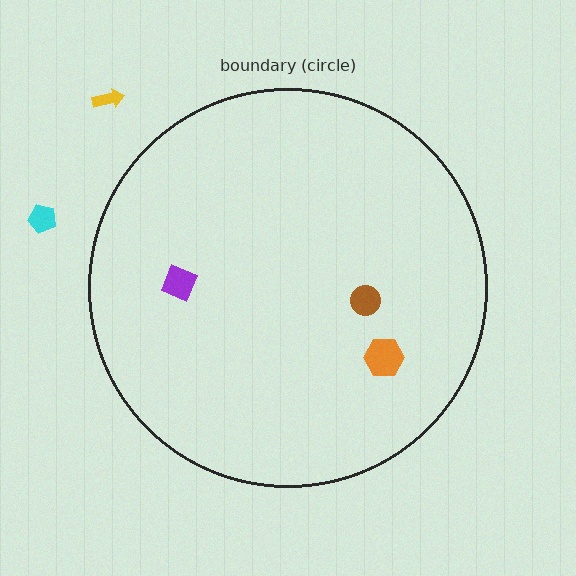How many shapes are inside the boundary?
3 inside, 2 outside.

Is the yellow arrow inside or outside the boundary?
Outside.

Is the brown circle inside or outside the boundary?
Inside.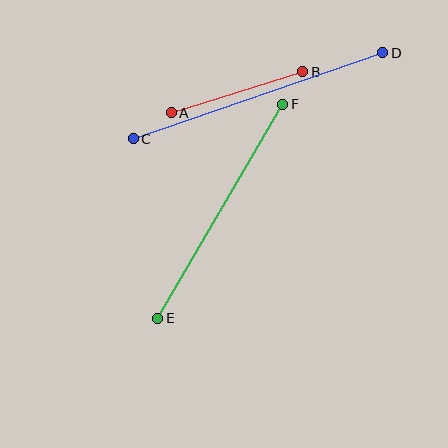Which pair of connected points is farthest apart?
Points C and D are farthest apart.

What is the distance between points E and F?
The distance is approximately 248 pixels.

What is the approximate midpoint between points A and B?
The midpoint is at approximately (237, 92) pixels.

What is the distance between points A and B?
The distance is approximately 138 pixels.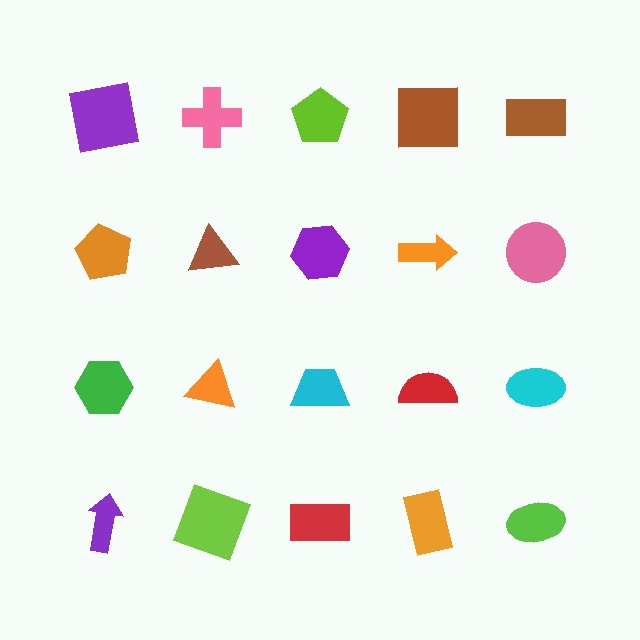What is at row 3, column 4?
A red semicircle.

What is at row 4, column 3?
A red rectangle.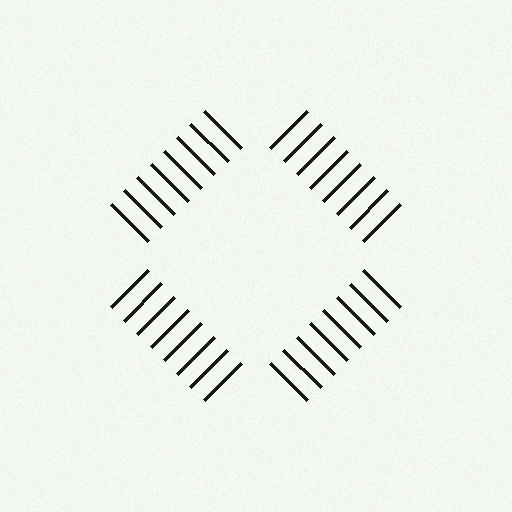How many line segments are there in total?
32 — 8 along each of the 4 edges.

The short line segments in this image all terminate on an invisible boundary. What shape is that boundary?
An illusory square — the line segments terminate on its edges but no continuous stroke is drawn.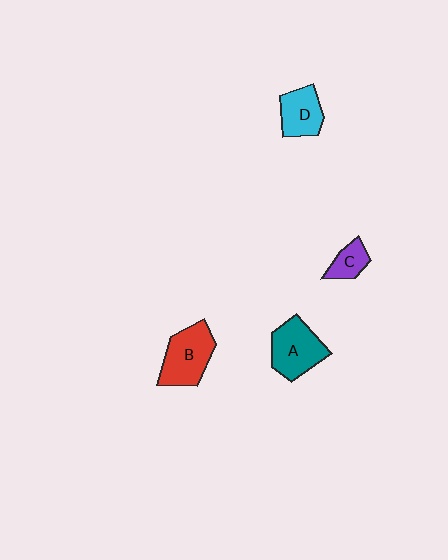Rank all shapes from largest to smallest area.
From largest to smallest: B (red), A (teal), D (cyan), C (purple).